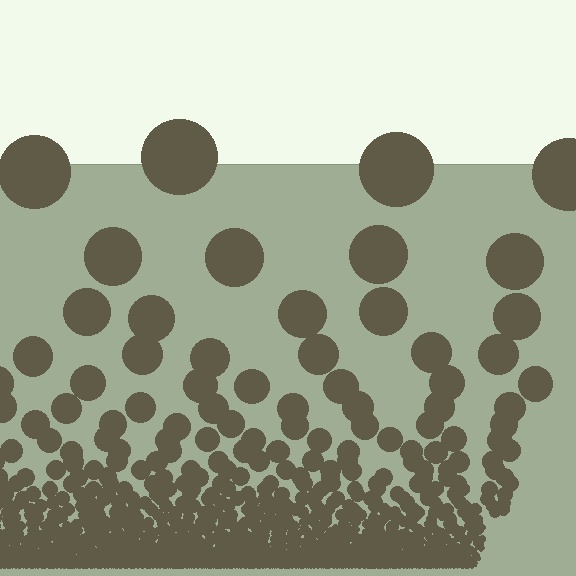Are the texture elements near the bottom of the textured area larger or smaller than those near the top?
Smaller. The gradient is inverted — elements near the bottom are smaller and denser.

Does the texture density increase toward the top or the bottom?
Density increases toward the bottom.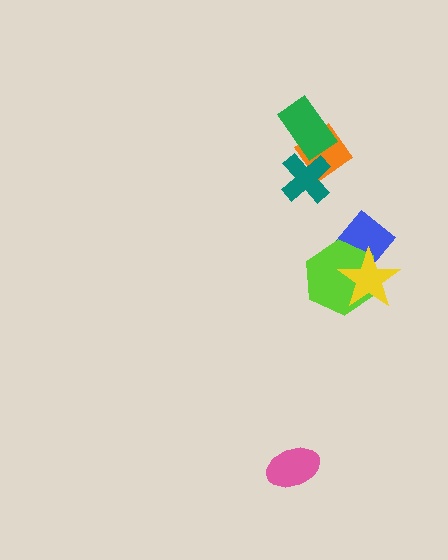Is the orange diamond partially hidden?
Yes, it is partially covered by another shape.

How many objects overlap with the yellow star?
2 objects overlap with the yellow star.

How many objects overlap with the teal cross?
1 object overlaps with the teal cross.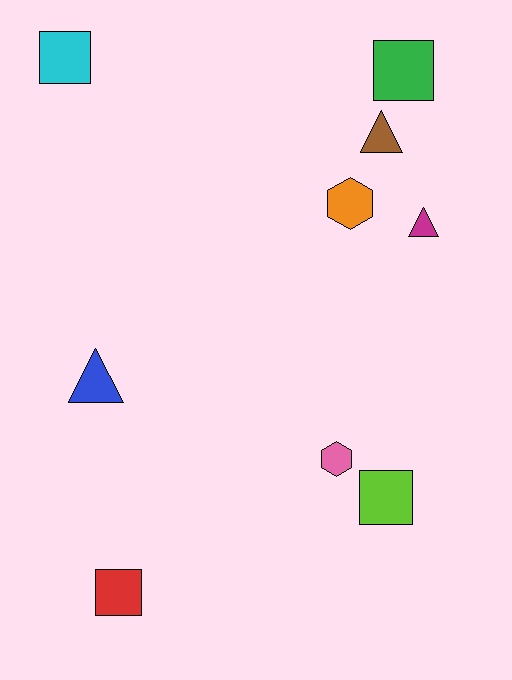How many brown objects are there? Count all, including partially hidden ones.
There is 1 brown object.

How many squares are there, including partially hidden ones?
There are 4 squares.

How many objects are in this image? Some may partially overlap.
There are 9 objects.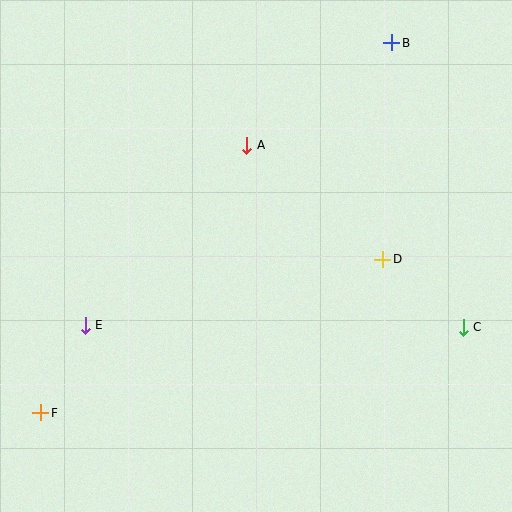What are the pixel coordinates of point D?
Point D is at (383, 259).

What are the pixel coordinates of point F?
Point F is at (41, 413).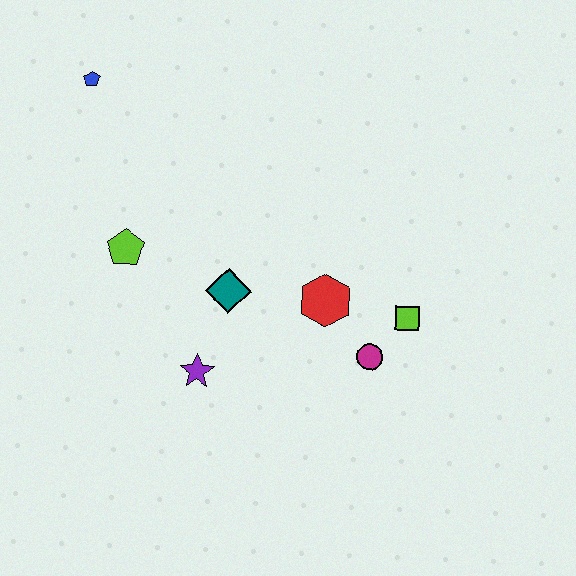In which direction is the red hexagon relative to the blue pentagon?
The red hexagon is to the right of the blue pentagon.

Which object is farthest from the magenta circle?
The blue pentagon is farthest from the magenta circle.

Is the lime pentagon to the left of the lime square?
Yes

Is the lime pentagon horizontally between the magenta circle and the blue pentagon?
Yes